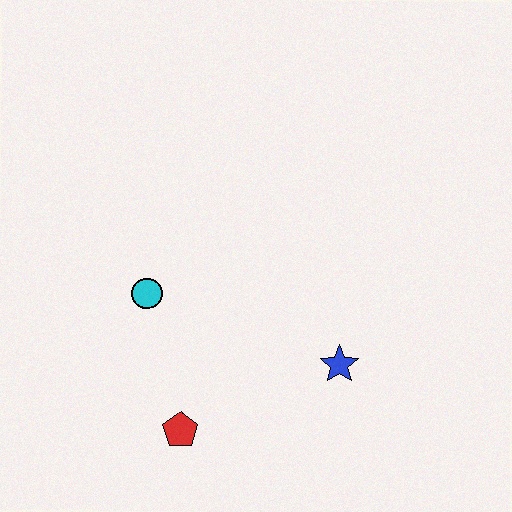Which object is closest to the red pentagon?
The cyan circle is closest to the red pentagon.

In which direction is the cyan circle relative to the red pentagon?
The cyan circle is above the red pentagon.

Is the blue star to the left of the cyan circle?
No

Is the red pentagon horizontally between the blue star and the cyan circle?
Yes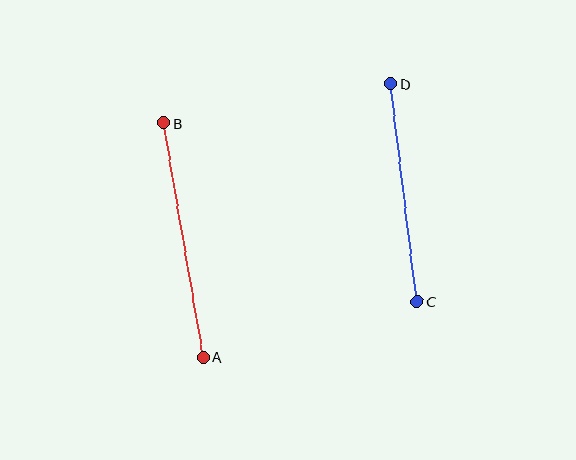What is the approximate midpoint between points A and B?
The midpoint is at approximately (184, 240) pixels.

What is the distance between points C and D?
The distance is approximately 219 pixels.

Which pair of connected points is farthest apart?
Points A and B are farthest apart.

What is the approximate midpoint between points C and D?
The midpoint is at approximately (404, 193) pixels.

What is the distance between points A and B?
The distance is approximately 238 pixels.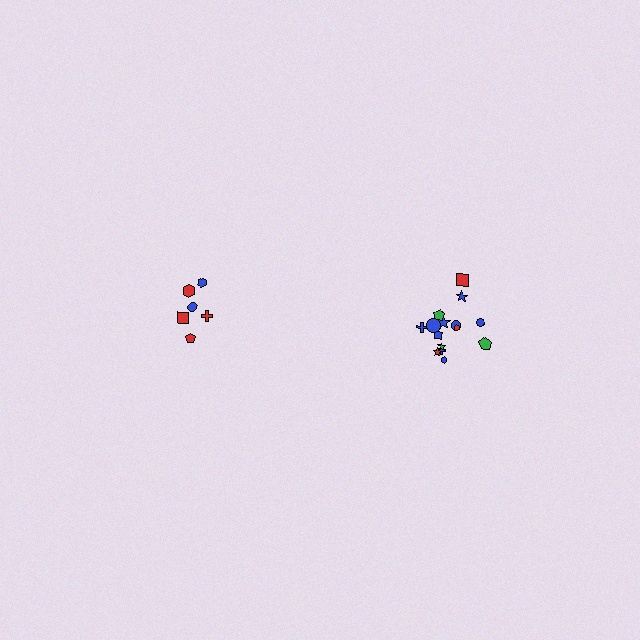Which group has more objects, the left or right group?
The right group.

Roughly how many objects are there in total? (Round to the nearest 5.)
Roughly 20 objects in total.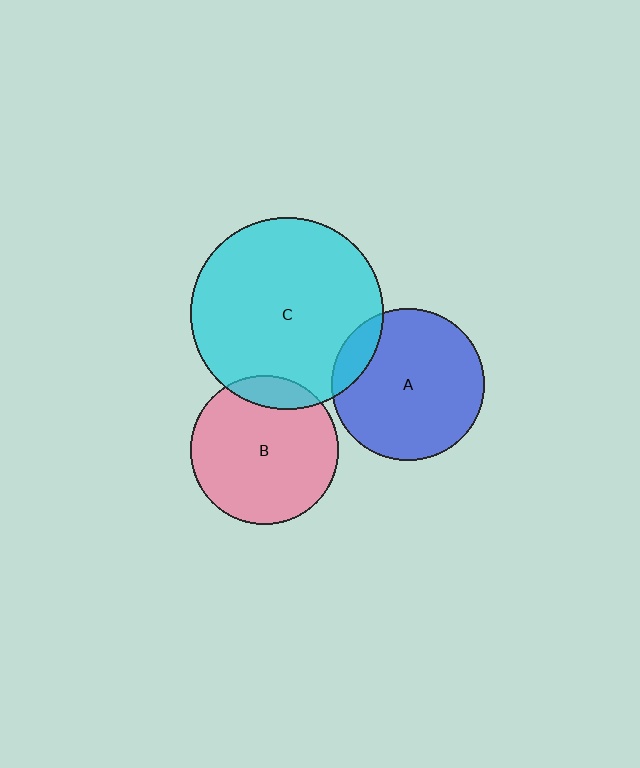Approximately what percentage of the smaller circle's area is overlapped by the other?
Approximately 10%.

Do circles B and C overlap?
Yes.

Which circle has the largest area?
Circle C (cyan).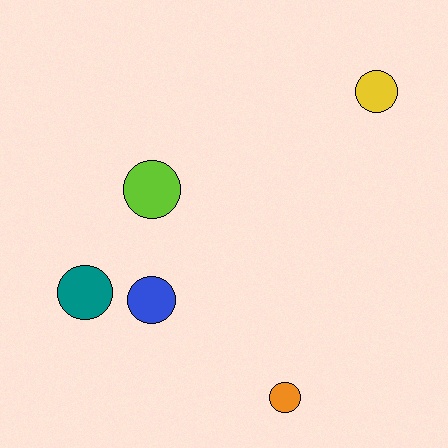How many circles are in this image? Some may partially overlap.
There are 5 circles.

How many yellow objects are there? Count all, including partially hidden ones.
There is 1 yellow object.